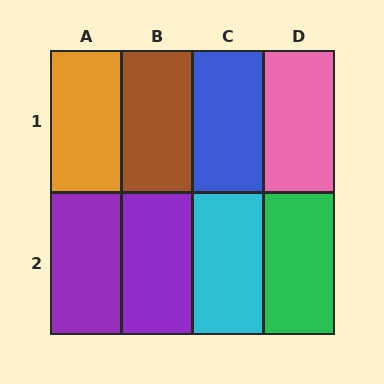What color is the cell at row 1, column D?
Pink.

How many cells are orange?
1 cell is orange.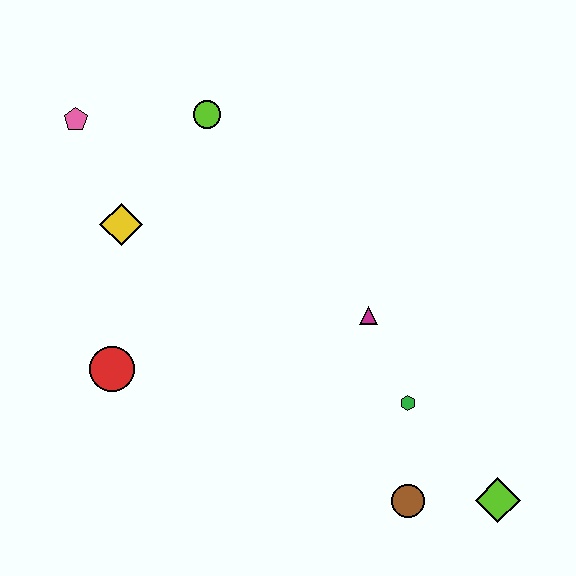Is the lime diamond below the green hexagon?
Yes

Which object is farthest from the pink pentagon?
The lime diamond is farthest from the pink pentagon.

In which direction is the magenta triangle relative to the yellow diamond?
The magenta triangle is to the right of the yellow diamond.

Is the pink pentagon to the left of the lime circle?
Yes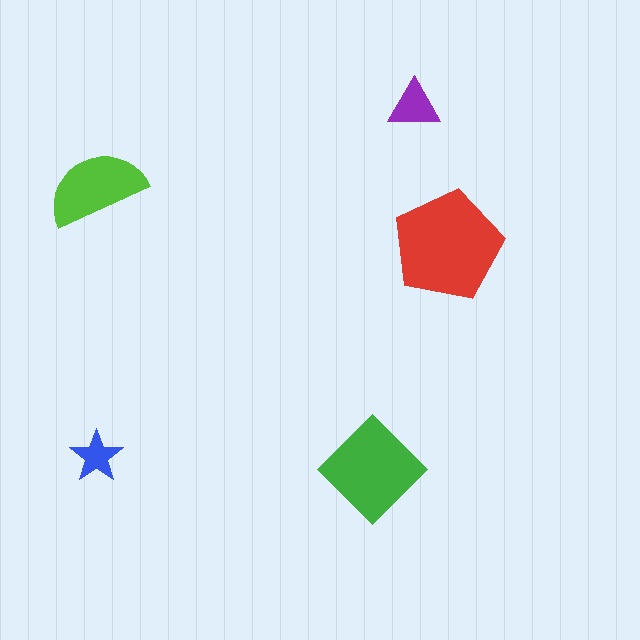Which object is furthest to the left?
The lime semicircle is leftmost.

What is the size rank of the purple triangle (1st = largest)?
4th.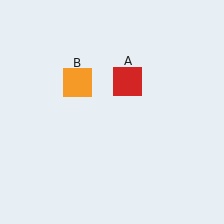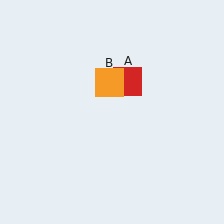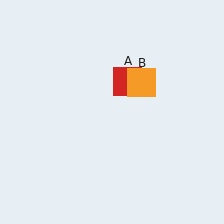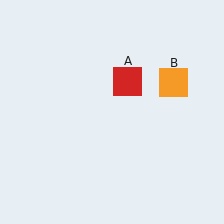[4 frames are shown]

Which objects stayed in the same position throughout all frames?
Red square (object A) remained stationary.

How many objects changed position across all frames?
1 object changed position: orange square (object B).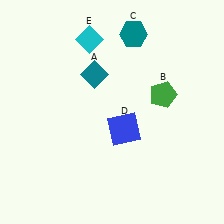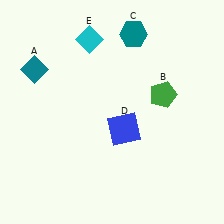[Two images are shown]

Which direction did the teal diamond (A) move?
The teal diamond (A) moved left.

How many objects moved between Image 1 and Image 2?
1 object moved between the two images.